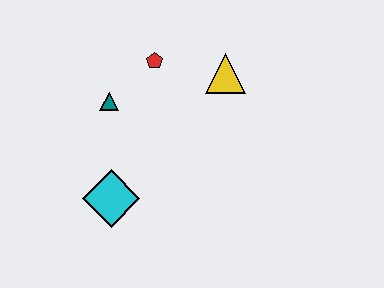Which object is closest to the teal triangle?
The red pentagon is closest to the teal triangle.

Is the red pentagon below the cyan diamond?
No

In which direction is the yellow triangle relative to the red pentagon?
The yellow triangle is to the right of the red pentagon.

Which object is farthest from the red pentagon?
The cyan diamond is farthest from the red pentagon.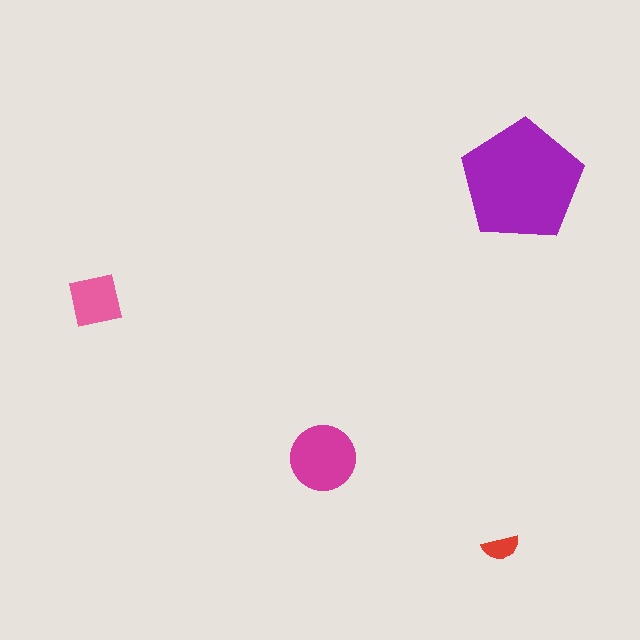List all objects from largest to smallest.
The purple pentagon, the magenta circle, the pink square, the red semicircle.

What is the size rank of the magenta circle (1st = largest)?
2nd.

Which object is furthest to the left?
The pink square is leftmost.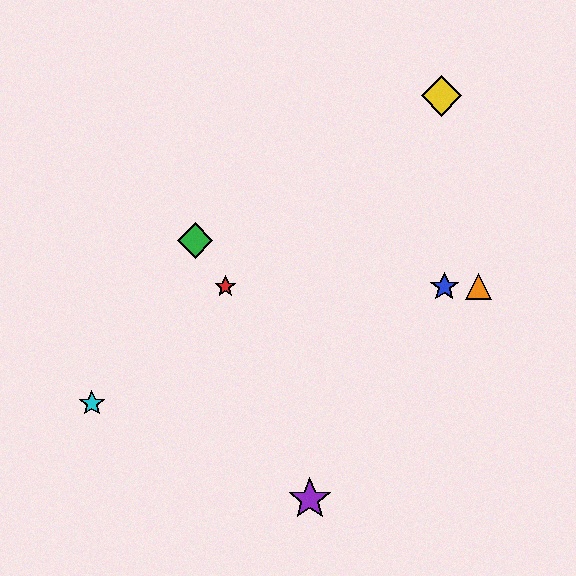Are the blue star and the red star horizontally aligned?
Yes, both are at y≈287.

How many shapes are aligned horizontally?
3 shapes (the red star, the blue star, the orange triangle) are aligned horizontally.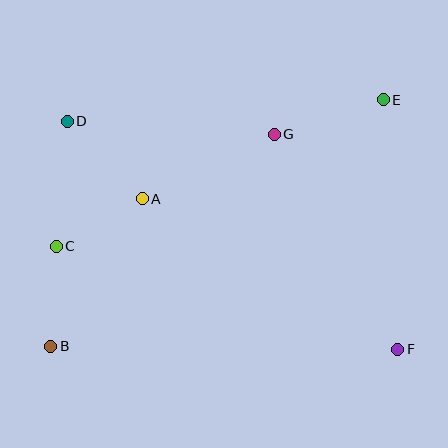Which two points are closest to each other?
Points A and C are closest to each other.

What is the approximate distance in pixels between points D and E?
The distance between D and E is approximately 317 pixels.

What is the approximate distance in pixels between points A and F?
The distance between A and F is approximately 296 pixels.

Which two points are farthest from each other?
Points B and E are farthest from each other.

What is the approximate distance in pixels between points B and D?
The distance between B and D is approximately 226 pixels.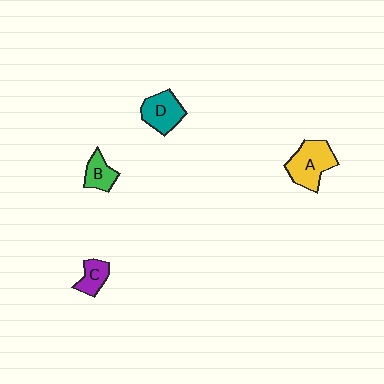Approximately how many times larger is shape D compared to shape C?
Approximately 1.6 times.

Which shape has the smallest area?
Shape C (purple).